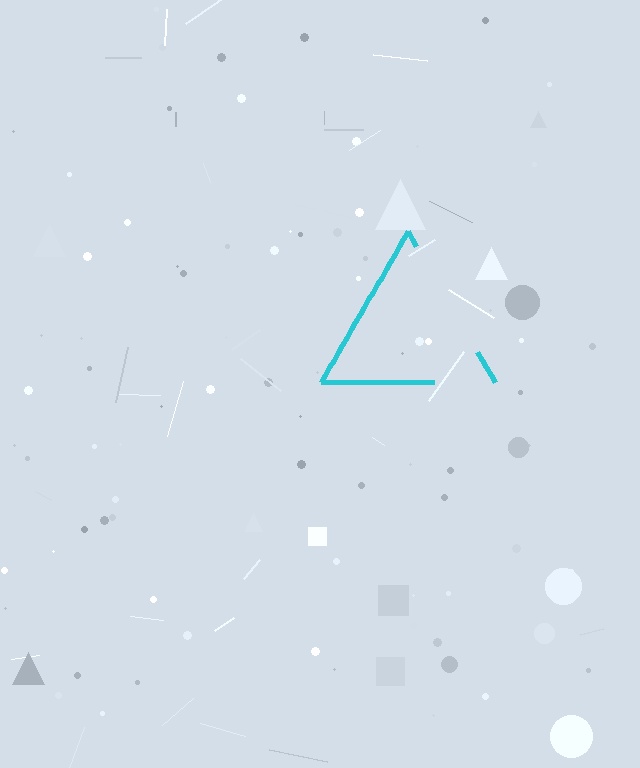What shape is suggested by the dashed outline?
The dashed outline suggests a triangle.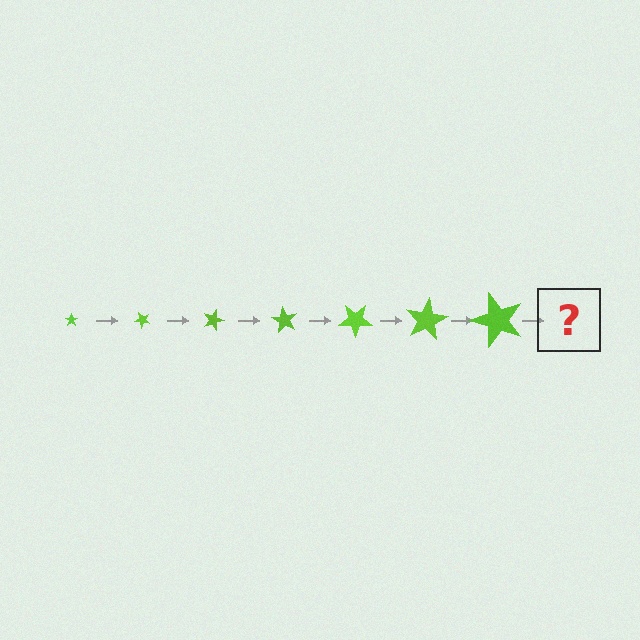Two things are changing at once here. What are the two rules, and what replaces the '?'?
The two rules are that the star grows larger each step and it rotates 45 degrees each step. The '?' should be a star, larger than the previous one and rotated 315 degrees from the start.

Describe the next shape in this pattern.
It should be a star, larger than the previous one and rotated 315 degrees from the start.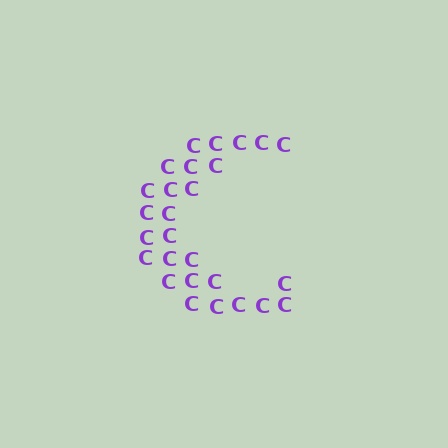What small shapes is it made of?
It is made of small letter C's.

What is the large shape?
The large shape is the letter C.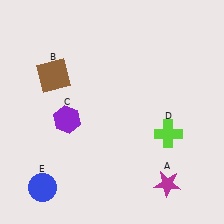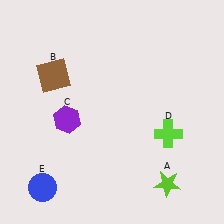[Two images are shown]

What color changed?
The star (A) changed from magenta in Image 1 to lime in Image 2.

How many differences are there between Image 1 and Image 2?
There is 1 difference between the two images.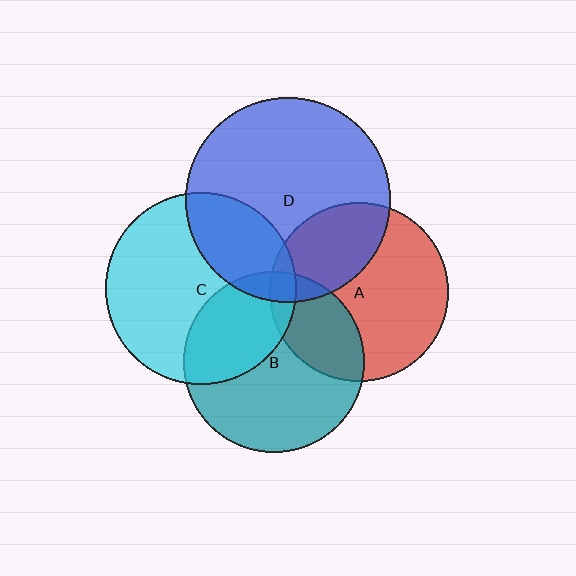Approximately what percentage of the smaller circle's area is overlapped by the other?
Approximately 30%.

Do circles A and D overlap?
Yes.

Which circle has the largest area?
Circle D (blue).